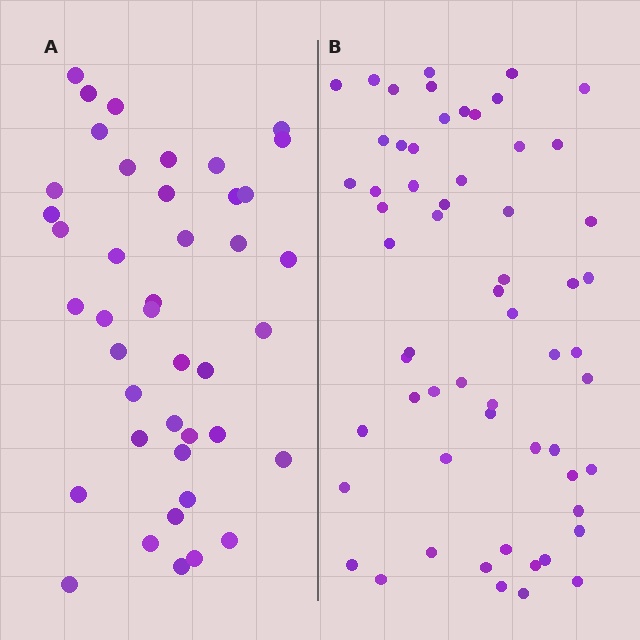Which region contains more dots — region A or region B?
Region B (the right region) has more dots.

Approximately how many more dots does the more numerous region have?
Region B has approximately 20 more dots than region A.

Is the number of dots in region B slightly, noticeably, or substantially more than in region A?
Region B has noticeably more, but not dramatically so. The ratio is roughly 1.4 to 1.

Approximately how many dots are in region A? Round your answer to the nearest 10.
About 40 dots. (The exact count is 42, which rounds to 40.)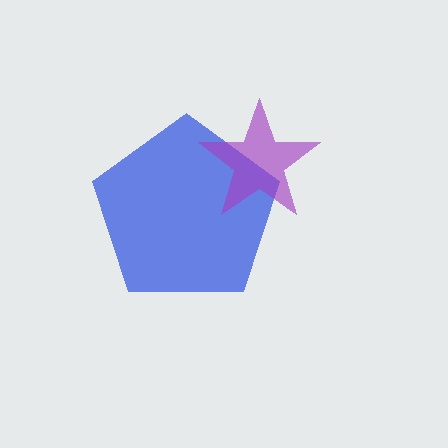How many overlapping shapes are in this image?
There are 2 overlapping shapes in the image.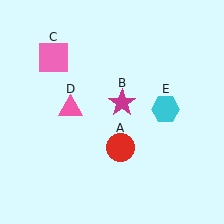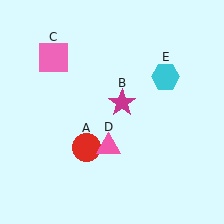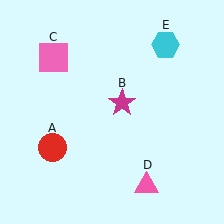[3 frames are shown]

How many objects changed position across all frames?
3 objects changed position: red circle (object A), pink triangle (object D), cyan hexagon (object E).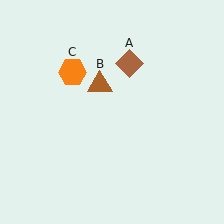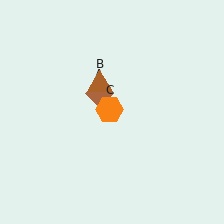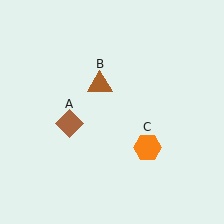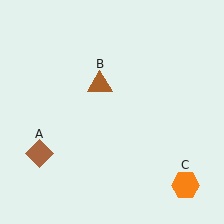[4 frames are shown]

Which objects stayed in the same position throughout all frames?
Brown triangle (object B) remained stationary.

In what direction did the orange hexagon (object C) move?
The orange hexagon (object C) moved down and to the right.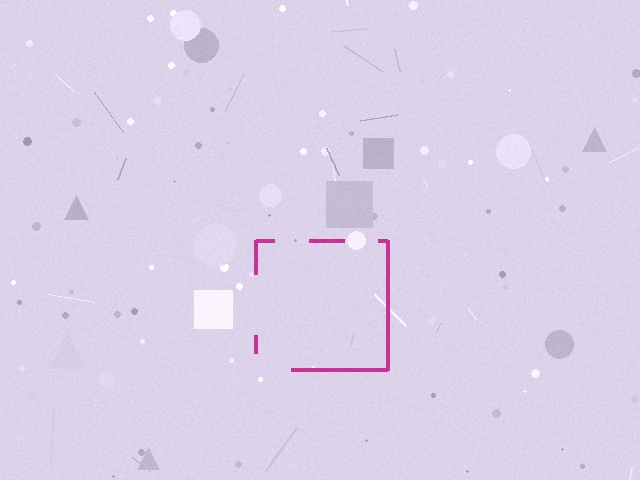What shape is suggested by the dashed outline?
The dashed outline suggests a square.